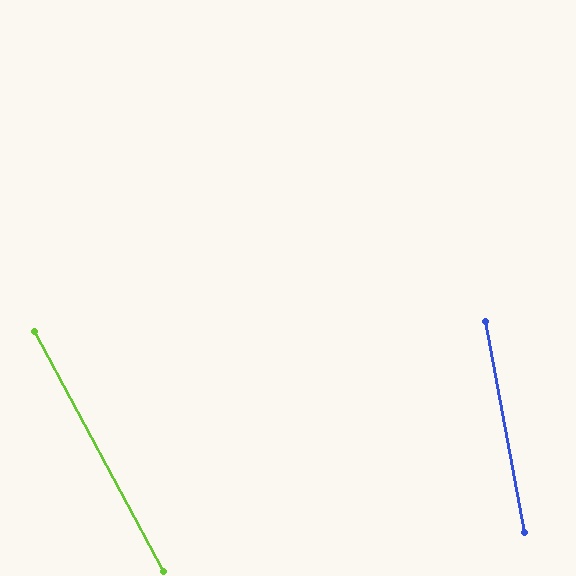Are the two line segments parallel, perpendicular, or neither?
Neither parallel nor perpendicular — they differ by about 18°.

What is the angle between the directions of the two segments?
Approximately 18 degrees.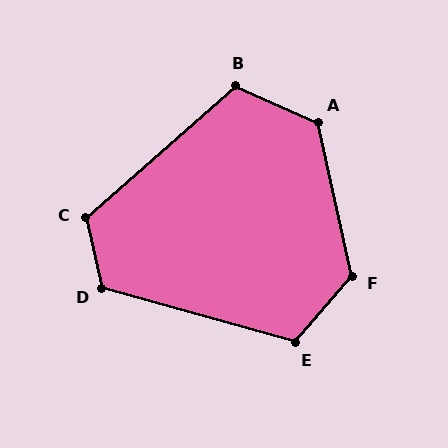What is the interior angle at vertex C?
Approximately 119 degrees (obtuse).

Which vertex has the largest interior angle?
F, at approximately 127 degrees.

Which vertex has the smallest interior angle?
E, at approximately 115 degrees.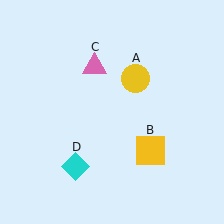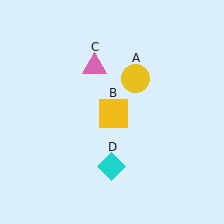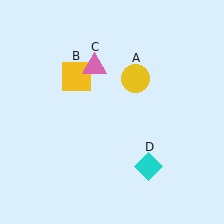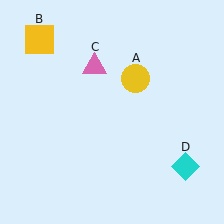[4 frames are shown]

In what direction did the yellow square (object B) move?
The yellow square (object B) moved up and to the left.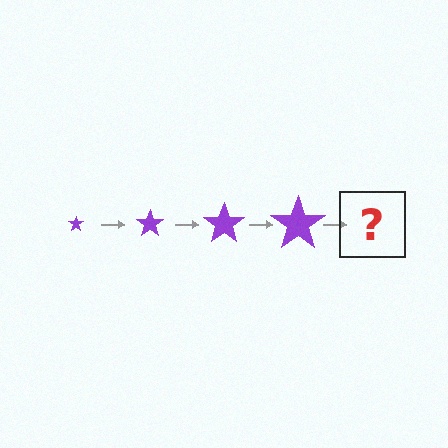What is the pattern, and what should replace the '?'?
The pattern is that the star gets progressively larger each step. The '?' should be a purple star, larger than the previous one.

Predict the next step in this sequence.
The next step is a purple star, larger than the previous one.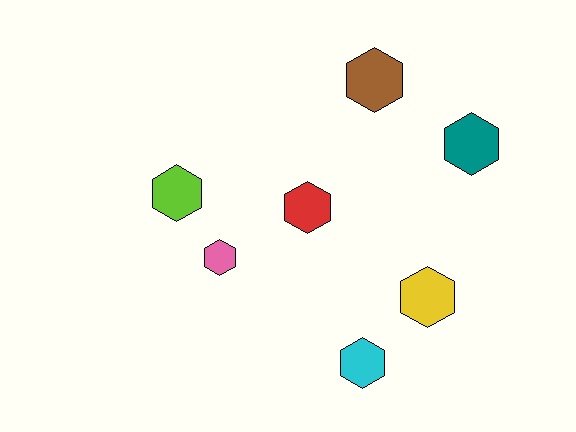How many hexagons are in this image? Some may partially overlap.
There are 7 hexagons.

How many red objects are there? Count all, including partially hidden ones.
There is 1 red object.